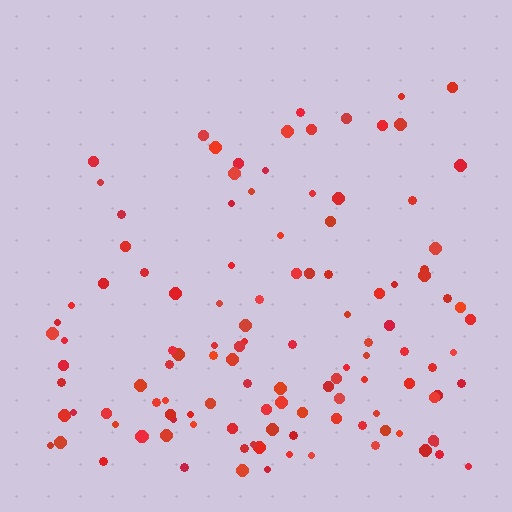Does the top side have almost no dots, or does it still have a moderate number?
Still a moderate number, just noticeably fewer than the bottom.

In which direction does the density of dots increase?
From top to bottom, with the bottom side densest.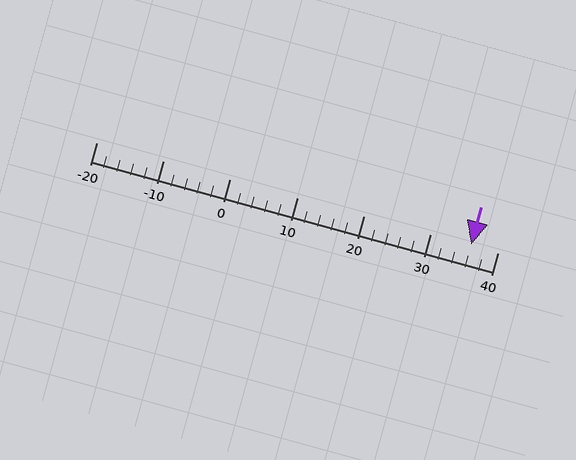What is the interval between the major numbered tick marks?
The major tick marks are spaced 10 units apart.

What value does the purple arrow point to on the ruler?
The purple arrow points to approximately 36.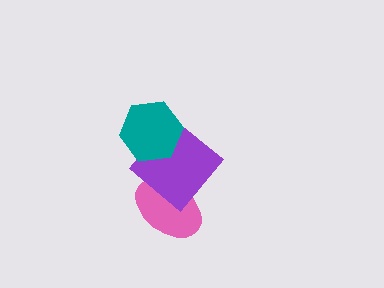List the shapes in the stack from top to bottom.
From top to bottom: the teal hexagon, the purple diamond, the pink ellipse.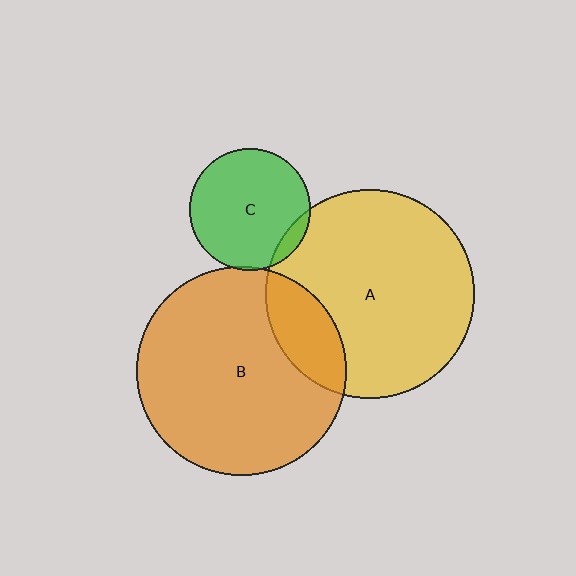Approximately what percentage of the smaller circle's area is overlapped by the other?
Approximately 10%.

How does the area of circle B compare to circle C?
Approximately 3.0 times.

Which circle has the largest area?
Circle B (orange).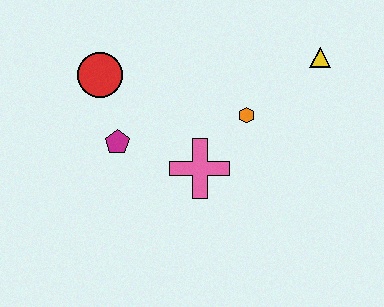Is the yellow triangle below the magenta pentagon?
No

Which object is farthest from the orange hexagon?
The red circle is farthest from the orange hexagon.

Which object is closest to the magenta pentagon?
The red circle is closest to the magenta pentagon.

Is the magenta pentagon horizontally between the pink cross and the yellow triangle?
No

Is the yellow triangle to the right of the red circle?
Yes